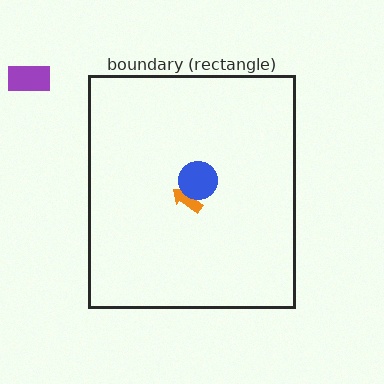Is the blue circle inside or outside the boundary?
Inside.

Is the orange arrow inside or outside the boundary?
Inside.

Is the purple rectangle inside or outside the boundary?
Outside.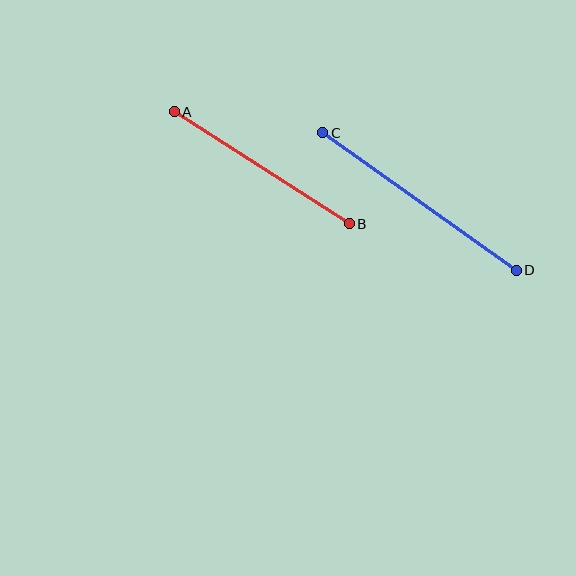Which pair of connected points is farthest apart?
Points C and D are farthest apart.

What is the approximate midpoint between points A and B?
The midpoint is at approximately (262, 168) pixels.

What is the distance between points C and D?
The distance is approximately 238 pixels.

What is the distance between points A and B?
The distance is approximately 208 pixels.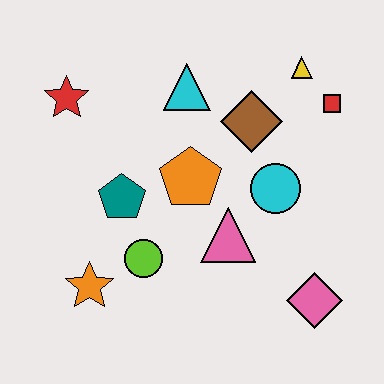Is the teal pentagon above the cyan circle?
No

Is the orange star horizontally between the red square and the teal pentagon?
No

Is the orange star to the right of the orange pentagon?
No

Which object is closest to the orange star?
The lime circle is closest to the orange star.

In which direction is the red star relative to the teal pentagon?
The red star is above the teal pentagon.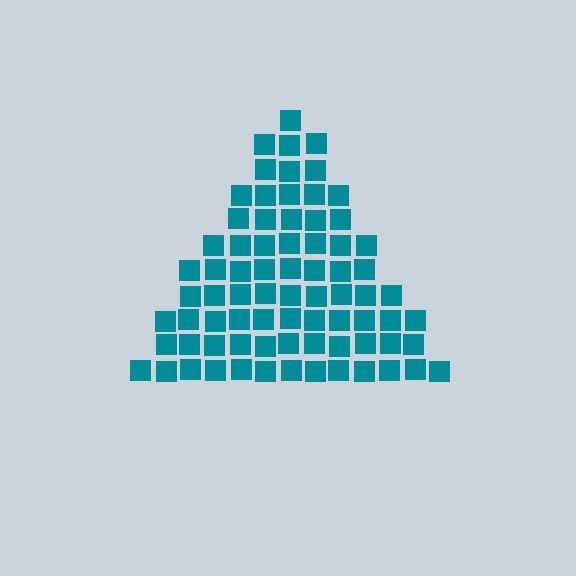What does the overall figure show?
The overall figure shows a triangle.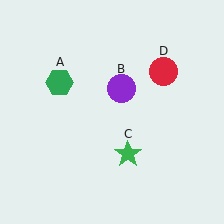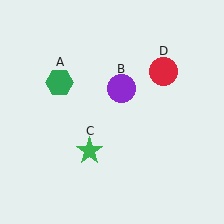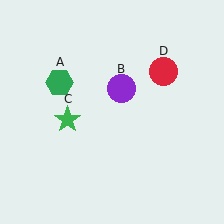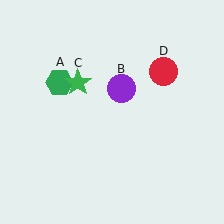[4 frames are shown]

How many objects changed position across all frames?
1 object changed position: green star (object C).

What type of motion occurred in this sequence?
The green star (object C) rotated clockwise around the center of the scene.